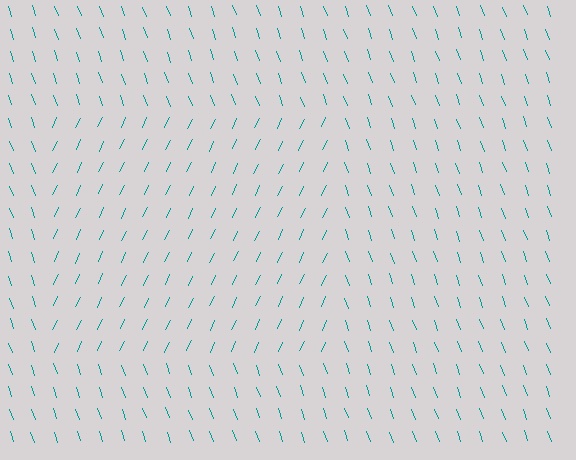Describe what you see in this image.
The image is filled with small teal line segments. A rectangle region in the image has lines oriented differently from the surrounding lines, creating a visible texture boundary.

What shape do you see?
I see a rectangle.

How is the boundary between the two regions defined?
The boundary is defined purely by a change in line orientation (approximately 45 degrees difference). All lines are the same color and thickness.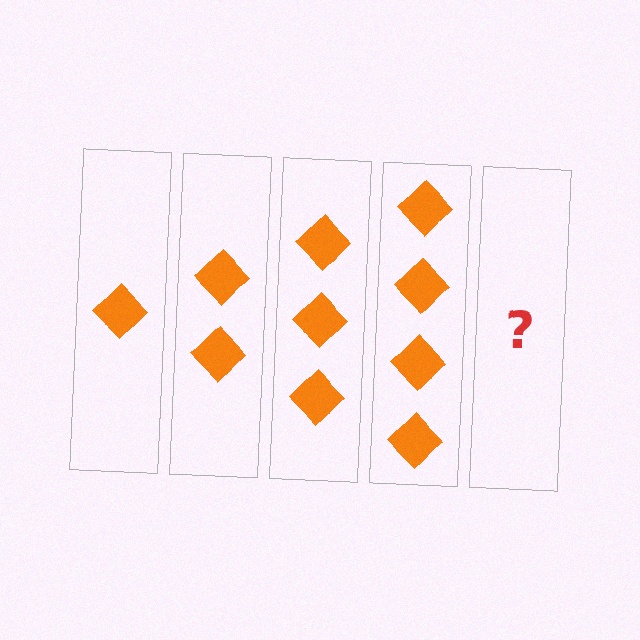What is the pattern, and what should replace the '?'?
The pattern is that each step adds one more diamond. The '?' should be 5 diamonds.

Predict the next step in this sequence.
The next step is 5 diamonds.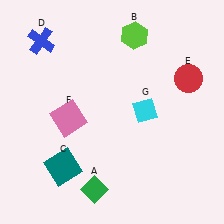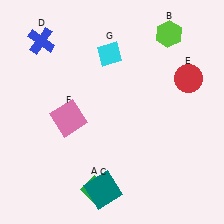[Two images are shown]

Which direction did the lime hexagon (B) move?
The lime hexagon (B) moved right.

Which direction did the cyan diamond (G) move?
The cyan diamond (G) moved up.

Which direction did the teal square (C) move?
The teal square (C) moved right.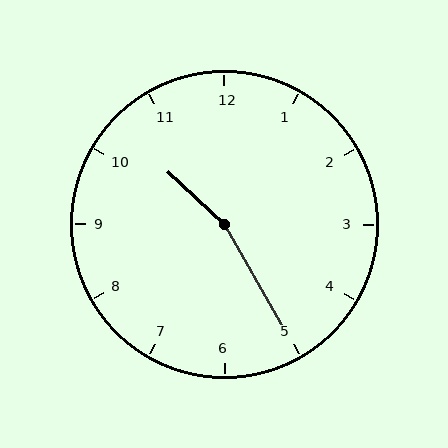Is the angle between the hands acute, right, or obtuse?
It is obtuse.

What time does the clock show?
10:25.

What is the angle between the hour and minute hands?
Approximately 162 degrees.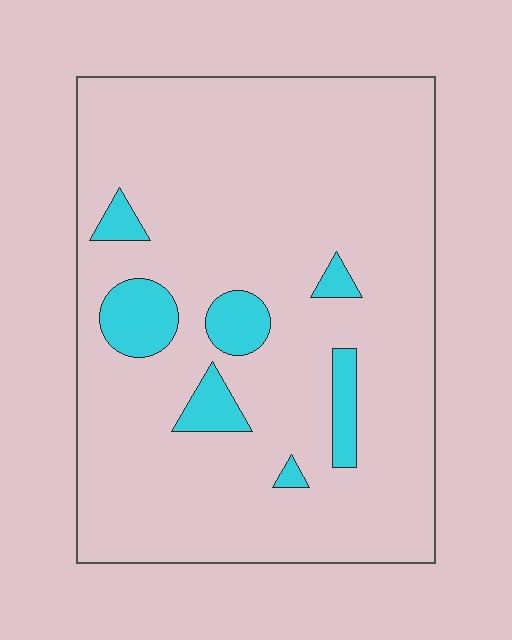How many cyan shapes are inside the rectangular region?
7.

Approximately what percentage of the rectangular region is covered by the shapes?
Approximately 10%.